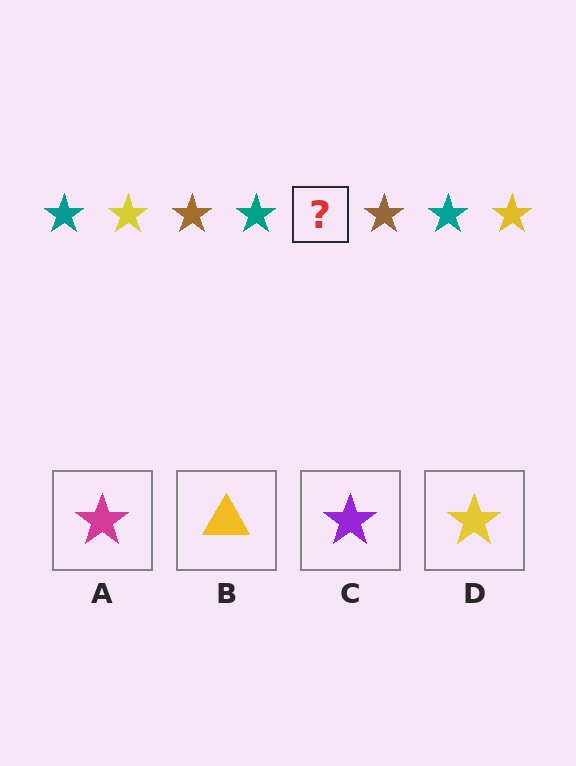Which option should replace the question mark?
Option D.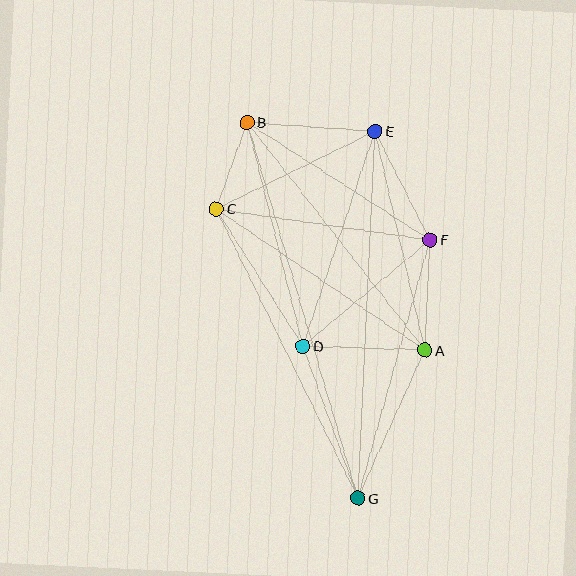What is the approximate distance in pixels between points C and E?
The distance between C and E is approximately 177 pixels.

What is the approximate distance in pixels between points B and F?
The distance between B and F is approximately 217 pixels.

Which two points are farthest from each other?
Points B and G are farthest from each other.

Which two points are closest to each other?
Points B and C are closest to each other.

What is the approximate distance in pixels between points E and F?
The distance between E and F is approximately 122 pixels.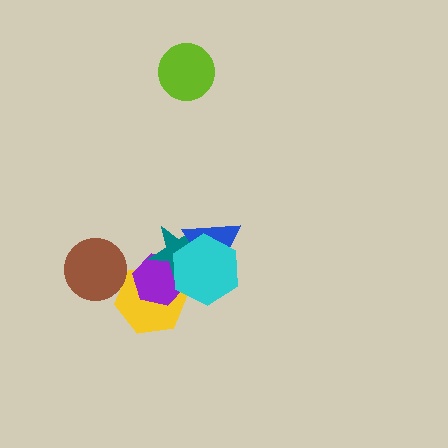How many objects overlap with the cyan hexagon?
4 objects overlap with the cyan hexagon.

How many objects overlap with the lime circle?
0 objects overlap with the lime circle.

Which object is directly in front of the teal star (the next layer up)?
The blue triangle is directly in front of the teal star.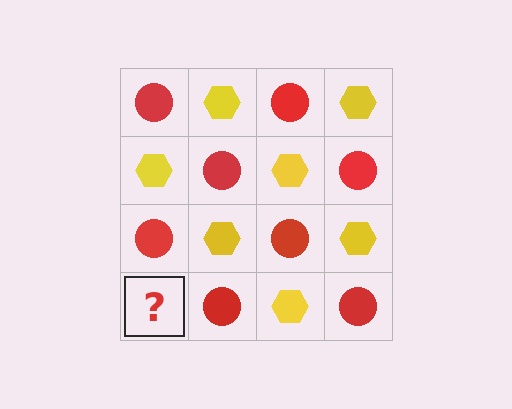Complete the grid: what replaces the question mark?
The question mark should be replaced with a yellow hexagon.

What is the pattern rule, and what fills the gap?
The rule is that it alternates red circle and yellow hexagon in a checkerboard pattern. The gap should be filled with a yellow hexagon.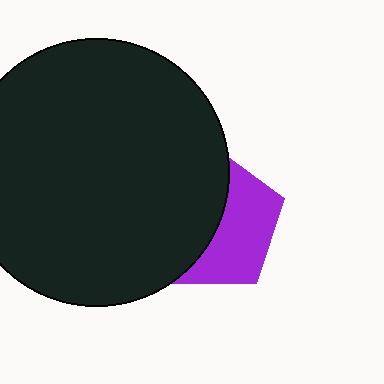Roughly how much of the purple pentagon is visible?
About half of it is visible (roughly 47%).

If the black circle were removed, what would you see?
You would see the complete purple pentagon.